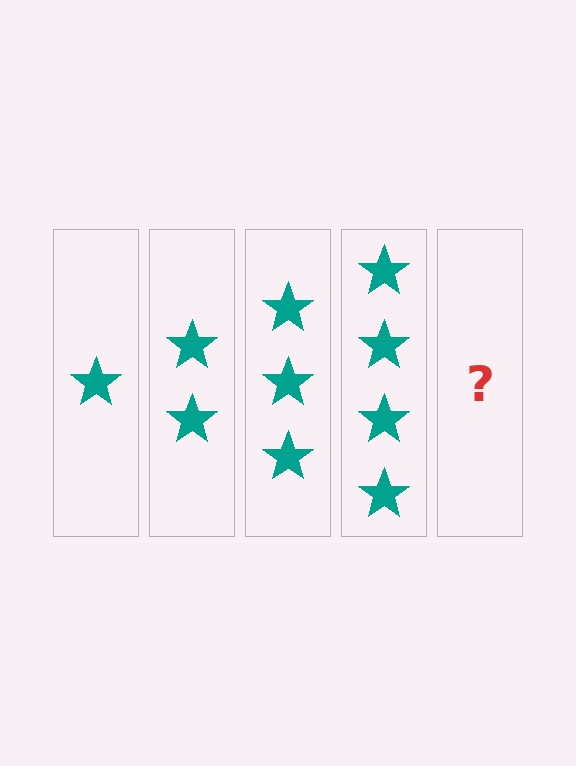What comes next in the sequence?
The next element should be 5 stars.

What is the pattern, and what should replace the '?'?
The pattern is that each step adds one more star. The '?' should be 5 stars.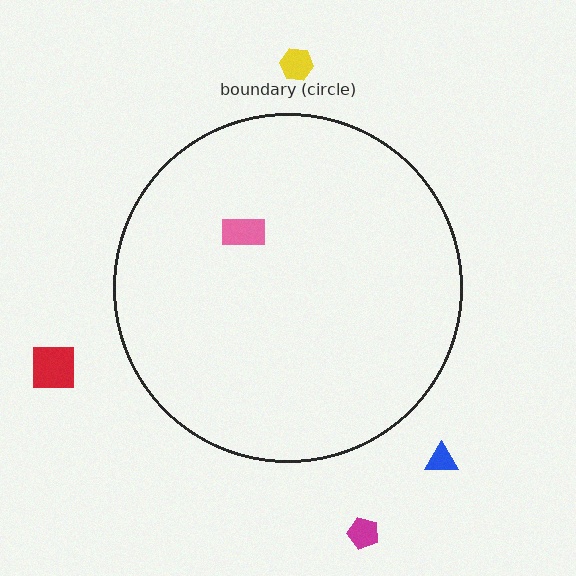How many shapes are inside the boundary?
1 inside, 4 outside.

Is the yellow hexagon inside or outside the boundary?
Outside.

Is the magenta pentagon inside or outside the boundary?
Outside.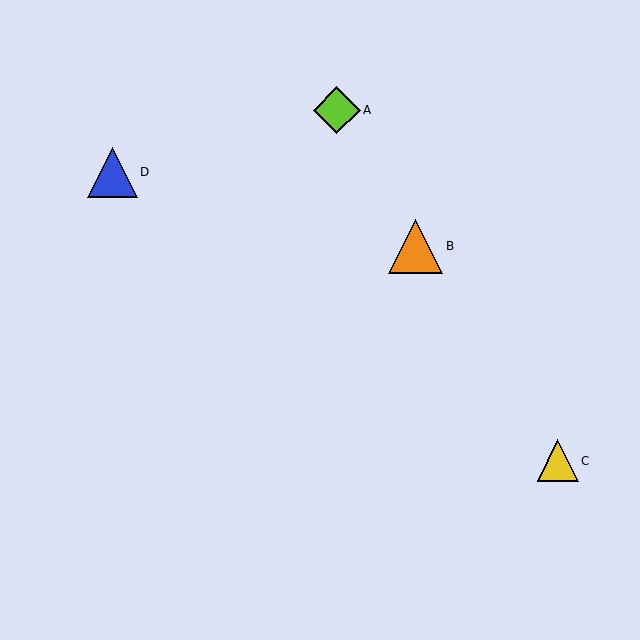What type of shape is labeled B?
Shape B is an orange triangle.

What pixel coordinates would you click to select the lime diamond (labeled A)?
Click at (337, 110) to select the lime diamond A.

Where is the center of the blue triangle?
The center of the blue triangle is at (113, 172).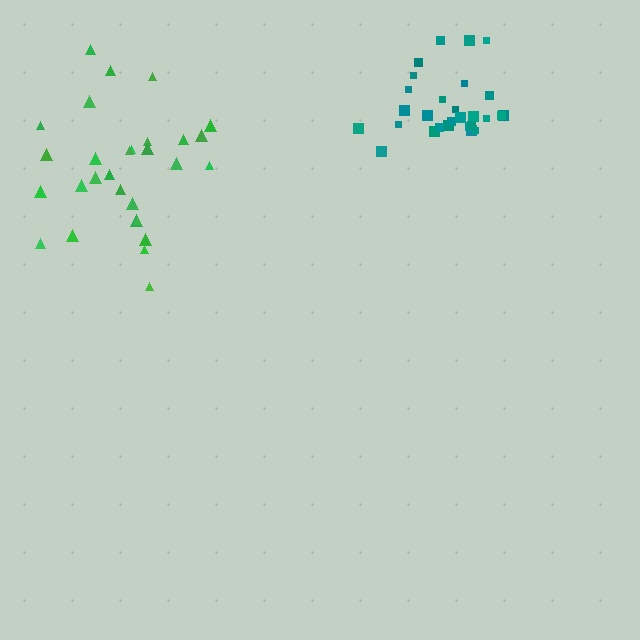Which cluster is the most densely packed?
Teal.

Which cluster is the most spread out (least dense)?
Green.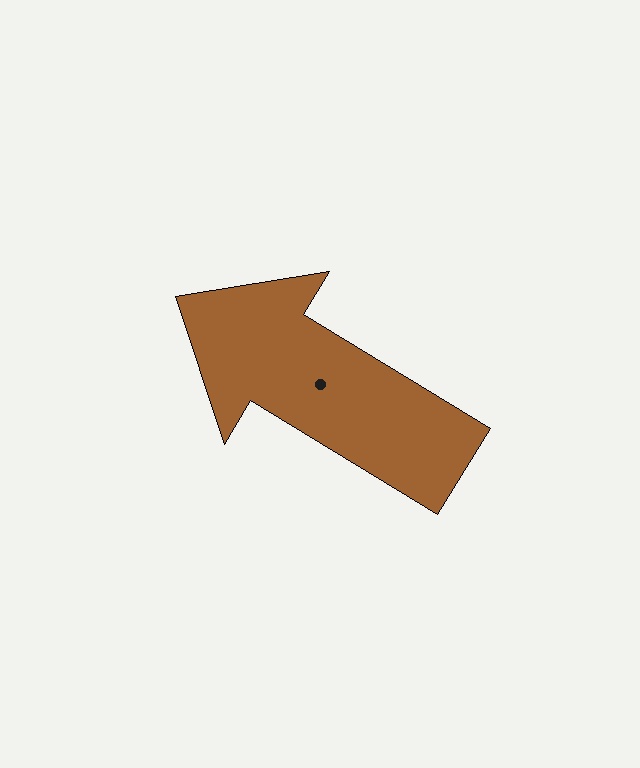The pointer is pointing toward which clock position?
Roughly 10 o'clock.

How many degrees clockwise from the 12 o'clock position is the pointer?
Approximately 301 degrees.